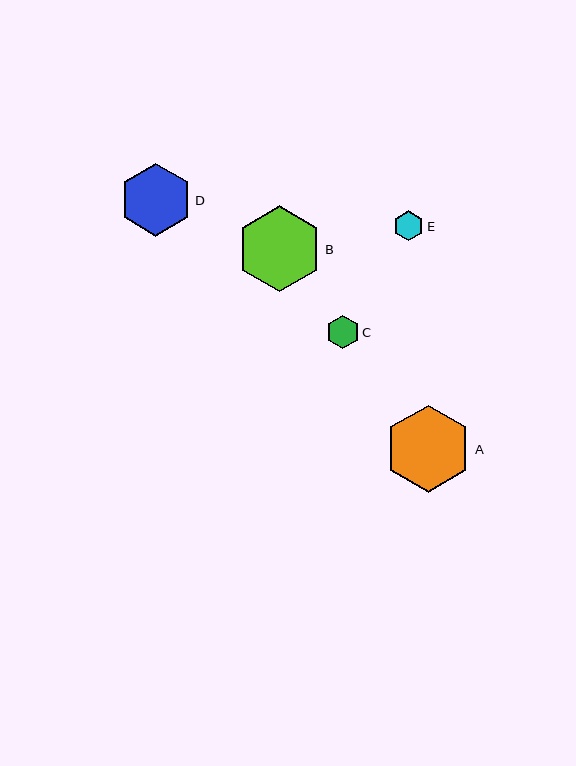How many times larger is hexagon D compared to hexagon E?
Hexagon D is approximately 2.4 times the size of hexagon E.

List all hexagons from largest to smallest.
From largest to smallest: A, B, D, C, E.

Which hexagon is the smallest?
Hexagon E is the smallest with a size of approximately 30 pixels.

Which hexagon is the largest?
Hexagon A is the largest with a size of approximately 88 pixels.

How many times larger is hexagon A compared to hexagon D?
Hexagon A is approximately 1.2 times the size of hexagon D.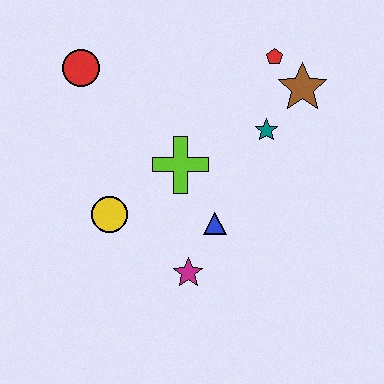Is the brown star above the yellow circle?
Yes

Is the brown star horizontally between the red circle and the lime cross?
No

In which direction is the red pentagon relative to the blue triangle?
The red pentagon is above the blue triangle.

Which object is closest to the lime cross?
The blue triangle is closest to the lime cross.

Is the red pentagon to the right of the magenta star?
Yes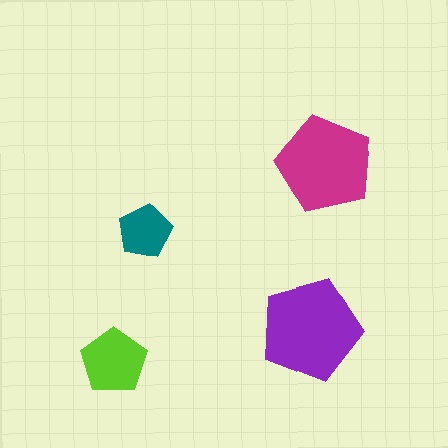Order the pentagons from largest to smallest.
the purple one, the magenta one, the lime one, the teal one.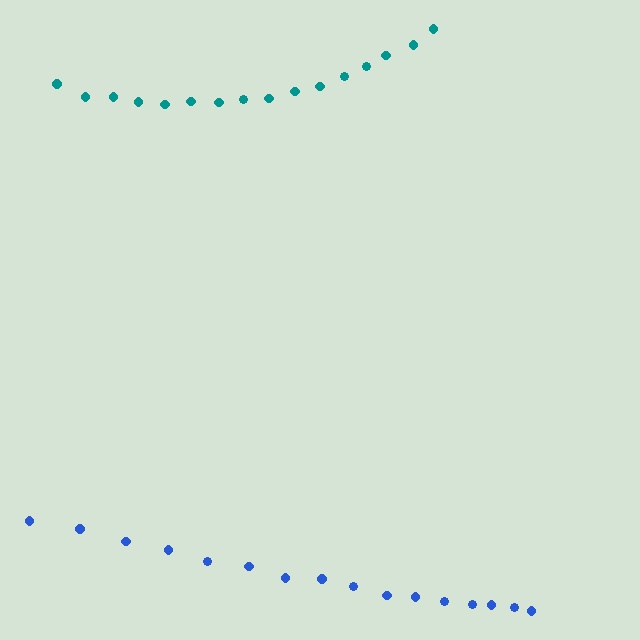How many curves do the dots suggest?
There are 2 distinct paths.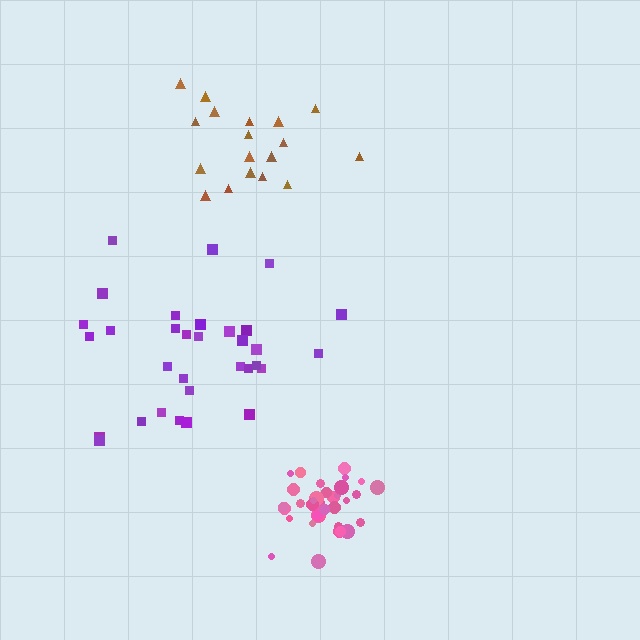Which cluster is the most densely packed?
Pink.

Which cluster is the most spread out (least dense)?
Purple.